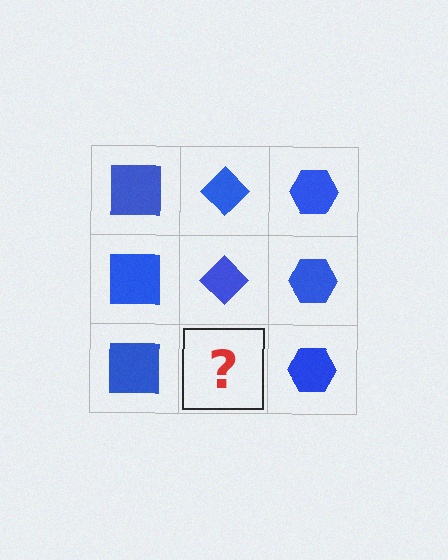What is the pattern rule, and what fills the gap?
The rule is that each column has a consistent shape. The gap should be filled with a blue diamond.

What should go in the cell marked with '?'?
The missing cell should contain a blue diamond.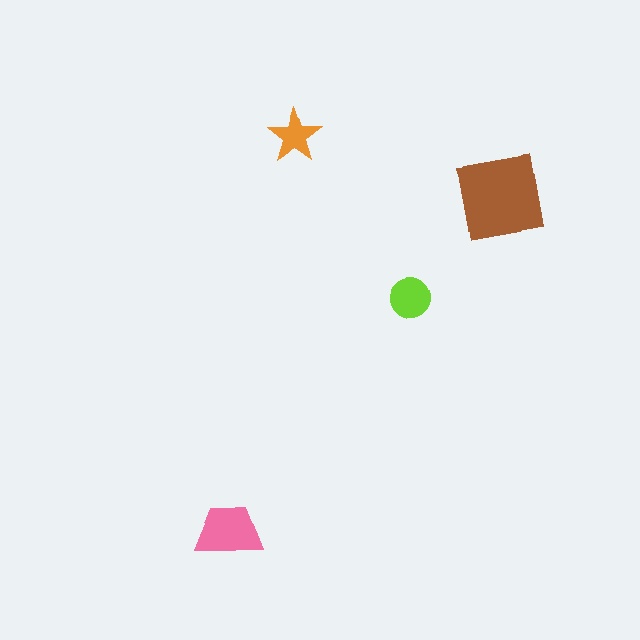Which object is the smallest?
The orange star.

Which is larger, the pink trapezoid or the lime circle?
The pink trapezoid.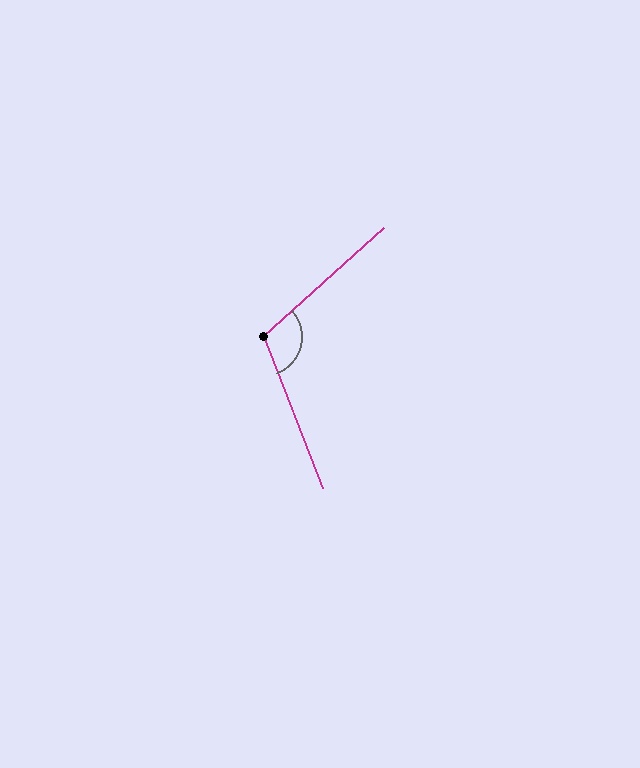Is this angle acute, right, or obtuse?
It is obtuse.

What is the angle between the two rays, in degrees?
Approximately 111 degrees.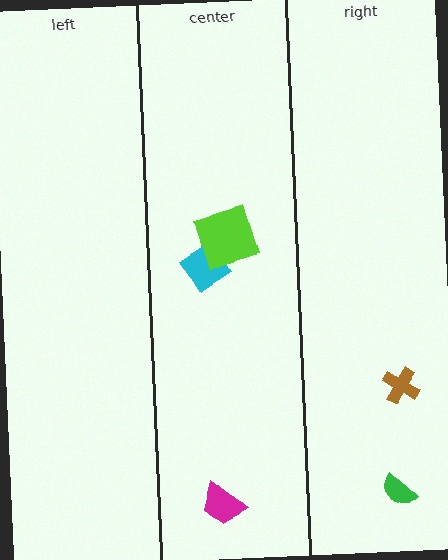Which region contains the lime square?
The center region.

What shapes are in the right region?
The green semicircle, the brown cross.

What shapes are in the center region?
The cyan diamond, the magenta trapezoid, the lime square.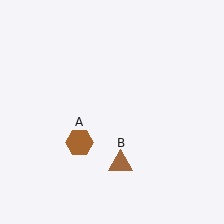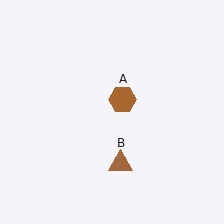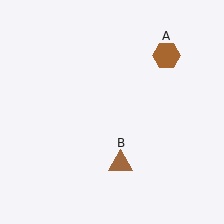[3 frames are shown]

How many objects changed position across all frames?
1 object changed position: brown hexagon (object A).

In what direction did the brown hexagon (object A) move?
The brown hexagon (object A) moved up and to the right.